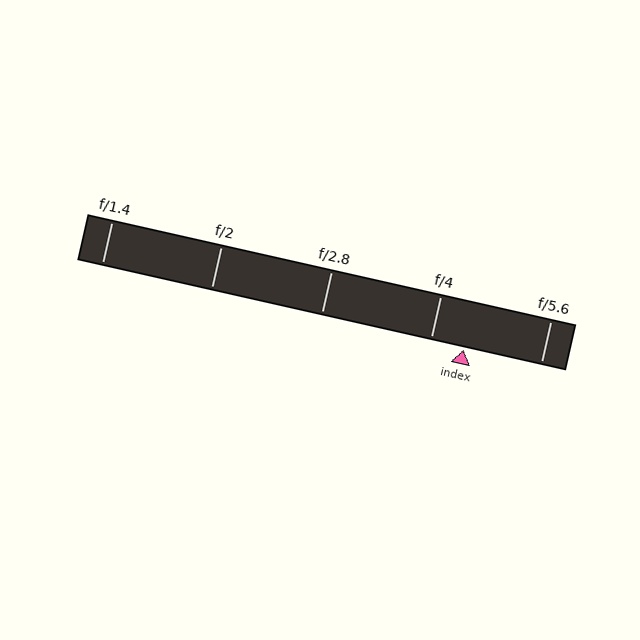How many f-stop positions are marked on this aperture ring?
There are 5 f-stop positions marked.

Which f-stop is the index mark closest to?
The index mark is closest to f/4.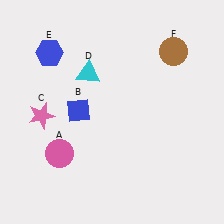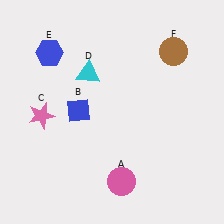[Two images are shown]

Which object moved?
The pink circle (A) moved right.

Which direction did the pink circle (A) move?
The pink circle (A) moved right.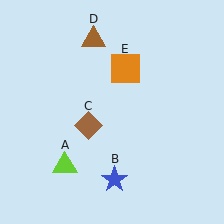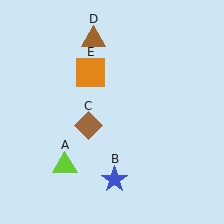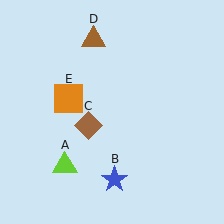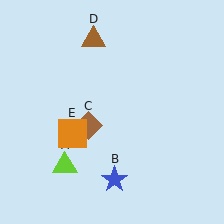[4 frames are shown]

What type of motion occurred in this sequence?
The orange square (object E) rotated counterclockwise around the center of the scene.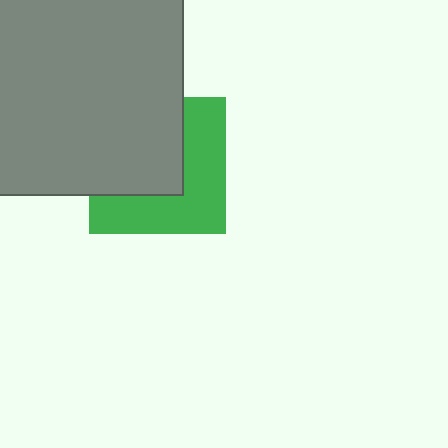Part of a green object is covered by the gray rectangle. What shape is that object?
It is a square.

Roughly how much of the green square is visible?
About half of it is visible (roughly 50%).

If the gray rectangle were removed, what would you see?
You would see the complete green square.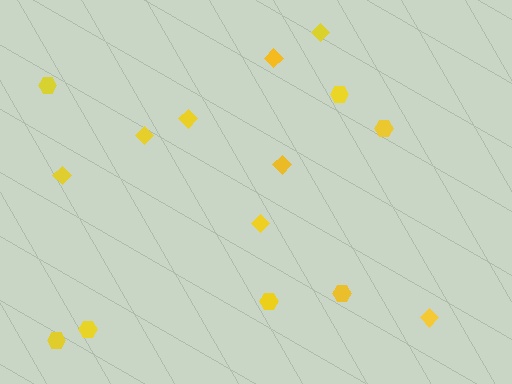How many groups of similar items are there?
There are 2 groups: one group of diamonds (8) and one group of hexagons (7).